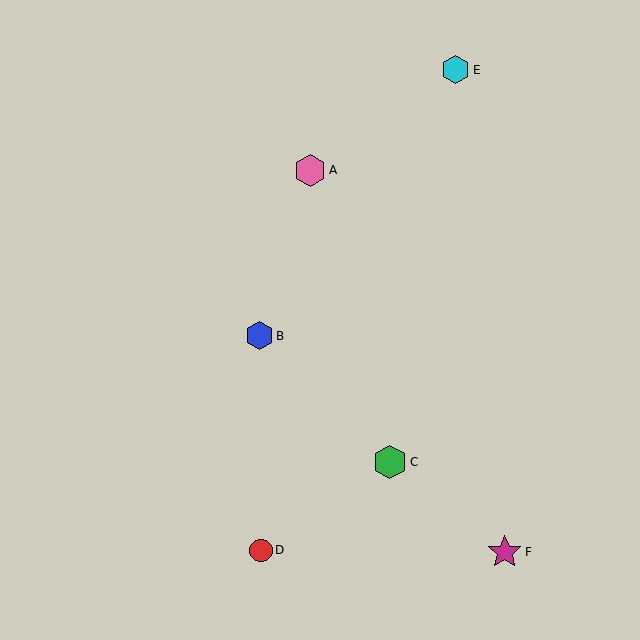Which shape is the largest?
The green hexagon (labeled C) is the largest.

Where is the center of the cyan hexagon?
The center of the cyan hexagon is at (456, 70).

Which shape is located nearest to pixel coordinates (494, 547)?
The magenta star (labeled F) at (505, 552) is nearest to that location.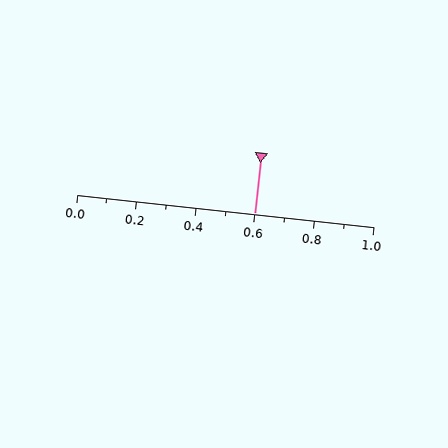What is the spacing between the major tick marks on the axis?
The major ticks are spaced 0.2 apart.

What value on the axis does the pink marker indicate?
The marker indicates approximately 0.6.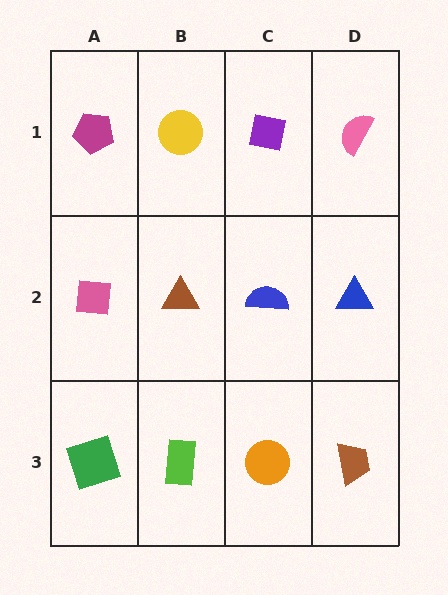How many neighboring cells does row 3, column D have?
2.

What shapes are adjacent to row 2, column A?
A magenta pentagon (row 1, column A), a green square (row 3, column A), a brown triangle (row 2, column B).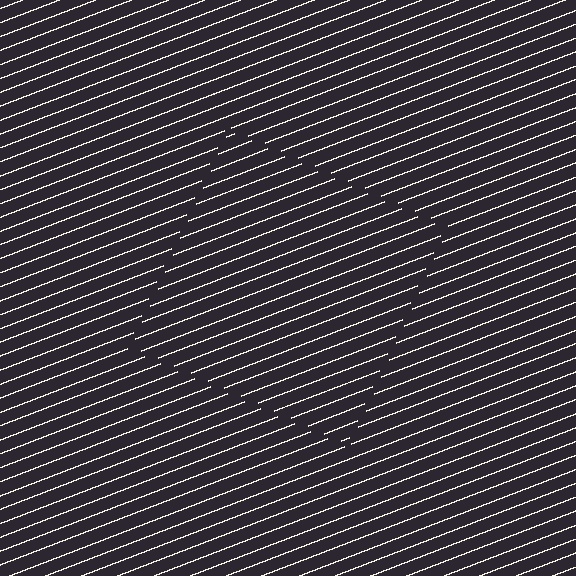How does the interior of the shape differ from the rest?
The interior of the shape contains the same grating, shifted by half a period — the contour is defined by the phase discontinuity where line-ends from the inner and outer gratings abut.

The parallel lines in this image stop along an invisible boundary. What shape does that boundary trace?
An illusory square. The interior of the shape contains the same grating, shifted by half a period — the contour is defined by the phase discontinuity where line-ends from the inner and outer gratings abut.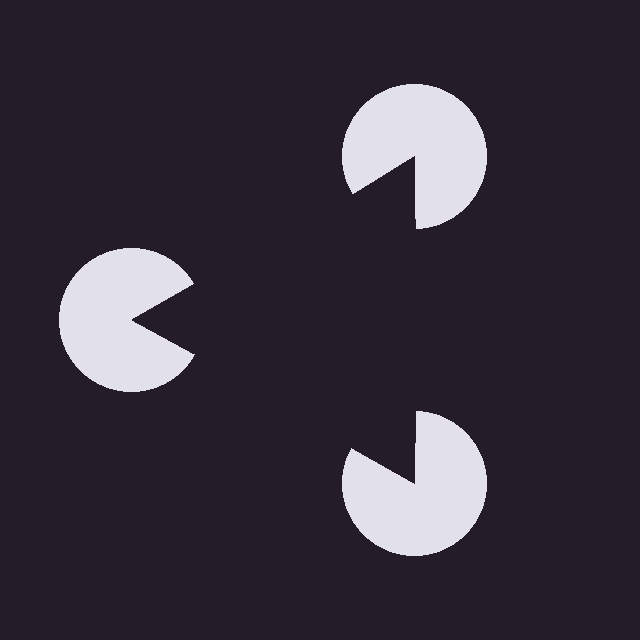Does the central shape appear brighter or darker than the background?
It typically appears slightly darker than the background, even though no actual brightness change is drawn.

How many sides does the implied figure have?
3 sides.